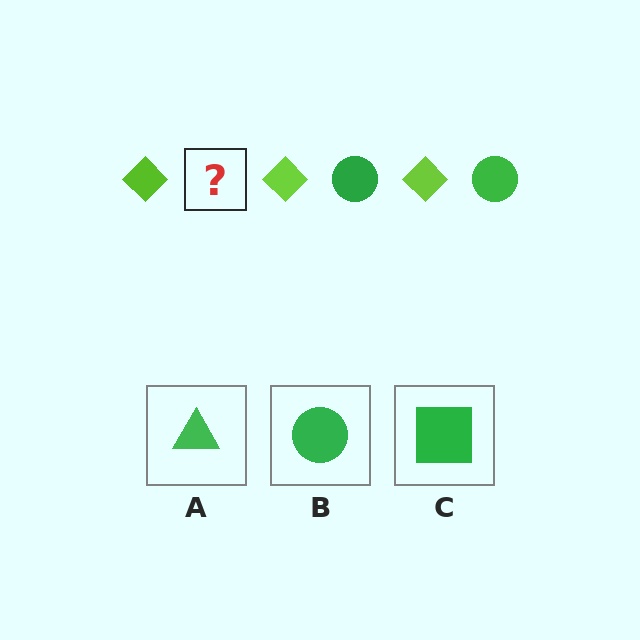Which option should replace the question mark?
Option B.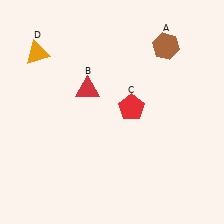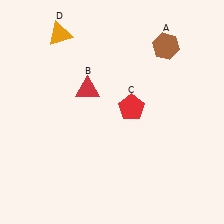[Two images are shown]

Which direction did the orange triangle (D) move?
The orange triangle (D) moved right.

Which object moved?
The orange triangle (D) moved right.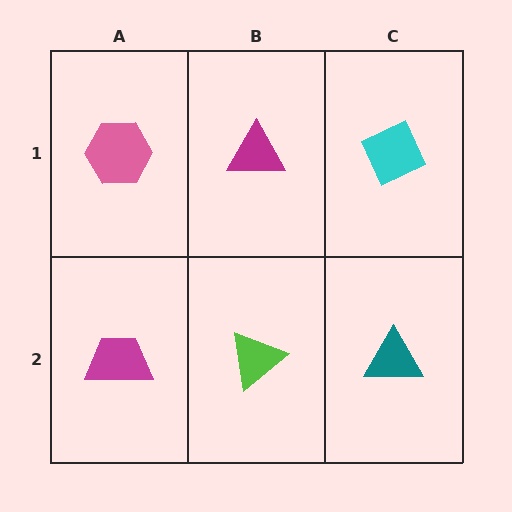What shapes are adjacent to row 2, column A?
A pink hexagon (row 1, column A), a lime triangle (row 2, column B).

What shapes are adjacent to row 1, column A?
A magenta trapezoid (row 2, column A), a magenta triangle (row 1, column B).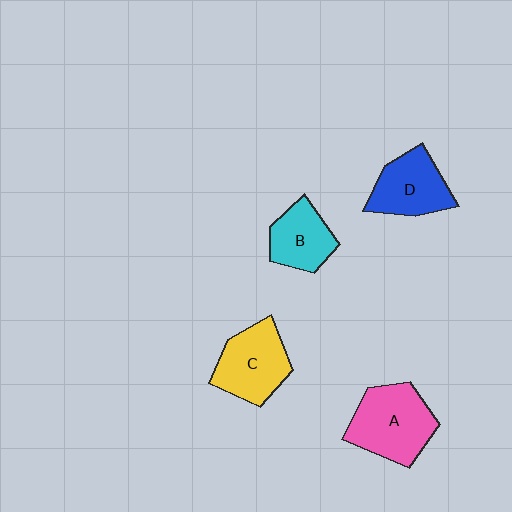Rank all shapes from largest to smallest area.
From largest to smallest: A (pink), C (yellow), D (blue), B (cyan).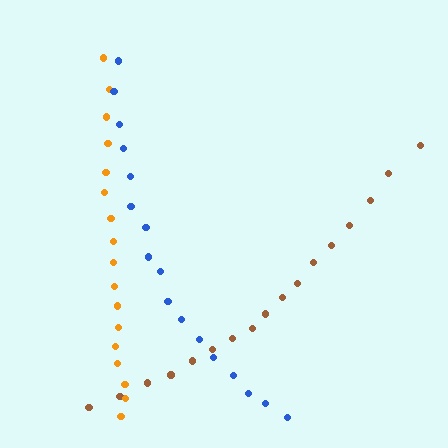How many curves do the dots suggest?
There are 3 distinct paths.